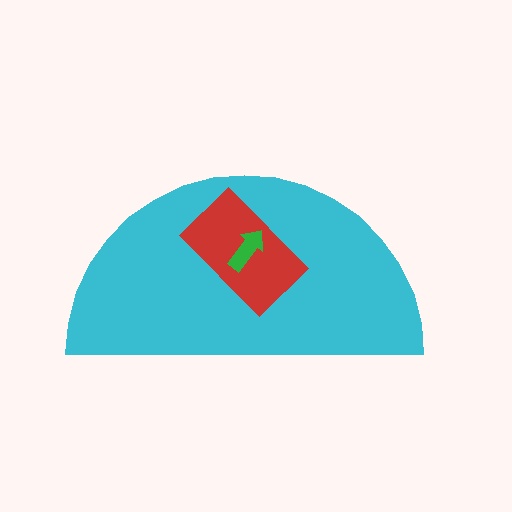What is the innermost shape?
The green arrow.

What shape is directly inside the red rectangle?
The green arrow.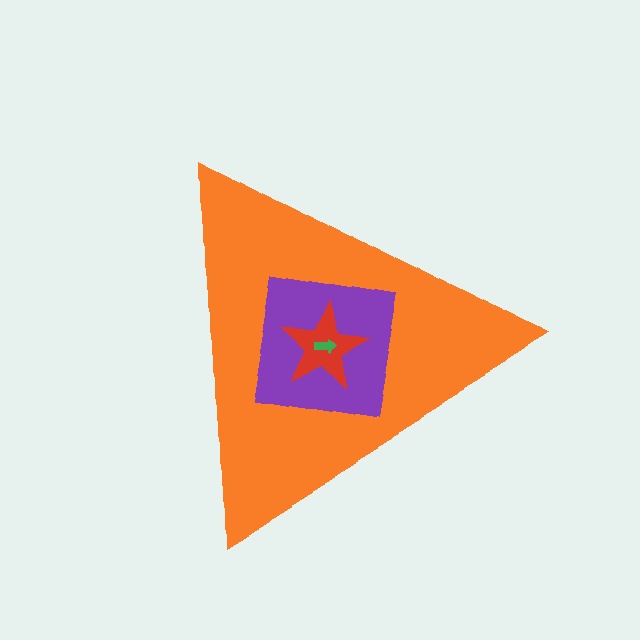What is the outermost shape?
The orange triangle.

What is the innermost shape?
The green arrow.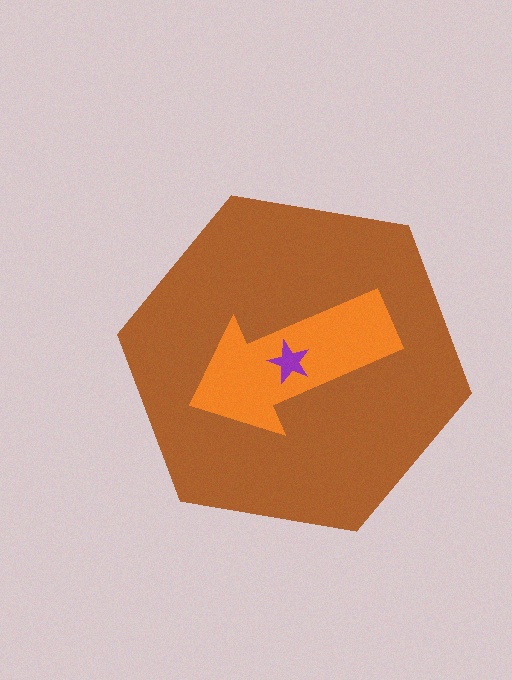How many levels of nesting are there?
3.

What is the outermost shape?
The brown hexagon.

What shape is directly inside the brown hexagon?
The orange arrow.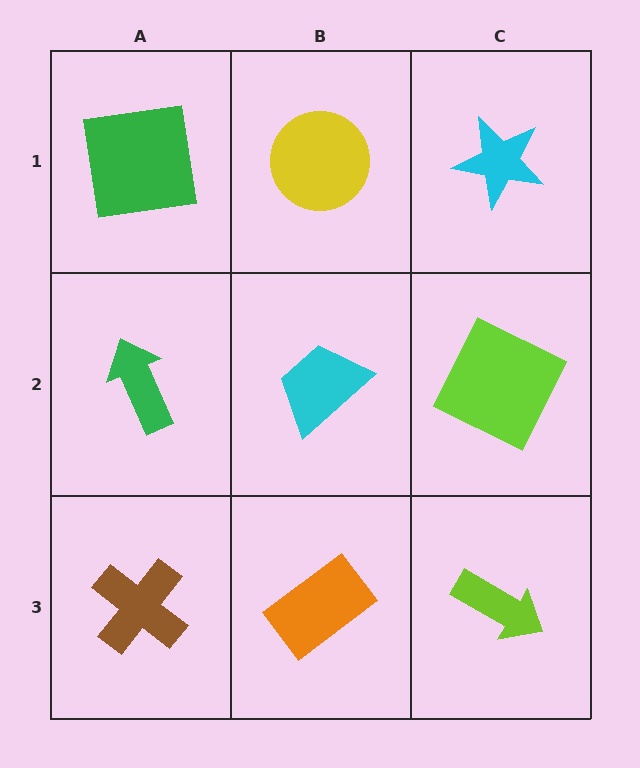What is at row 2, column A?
A green arrow.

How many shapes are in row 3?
3 shapes.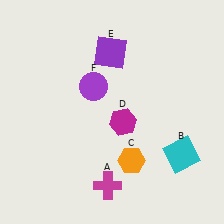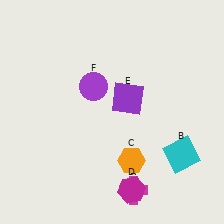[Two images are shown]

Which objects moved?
The objects that moved are: the magenta cross (A), the magenta hexagon (D), the purple square (E).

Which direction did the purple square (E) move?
The purple square (E) moved down.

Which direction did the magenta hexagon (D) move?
The magenta hexagon (D) moved down.